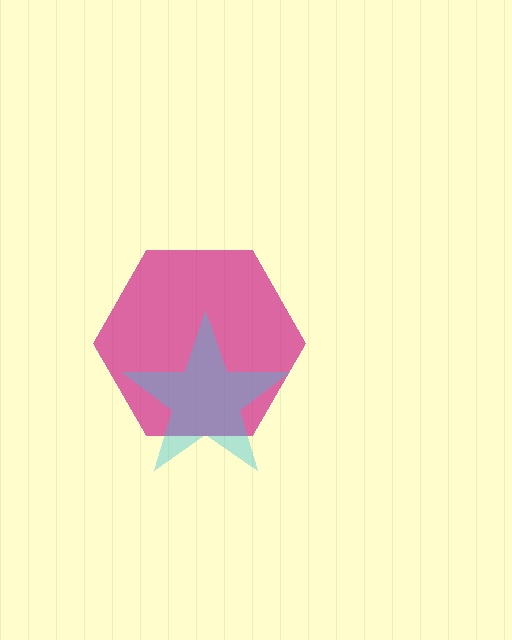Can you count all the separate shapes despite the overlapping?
Yes, there are 2 separate shapes.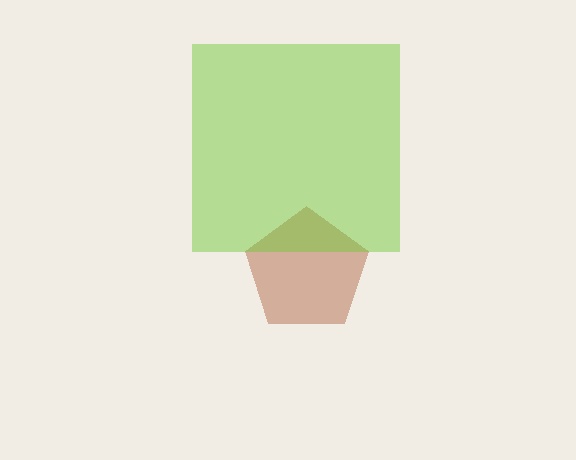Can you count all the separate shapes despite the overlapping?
Yes, there are 2 separate shapes.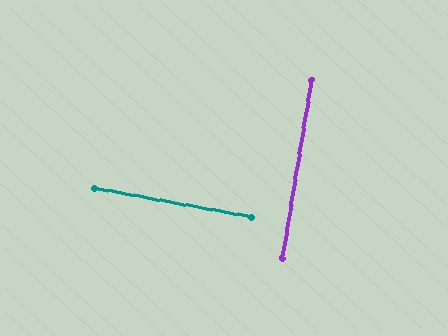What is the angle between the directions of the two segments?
Approximately 89 degrees.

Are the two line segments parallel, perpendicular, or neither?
Perpendicular — they meet at approximately 89°.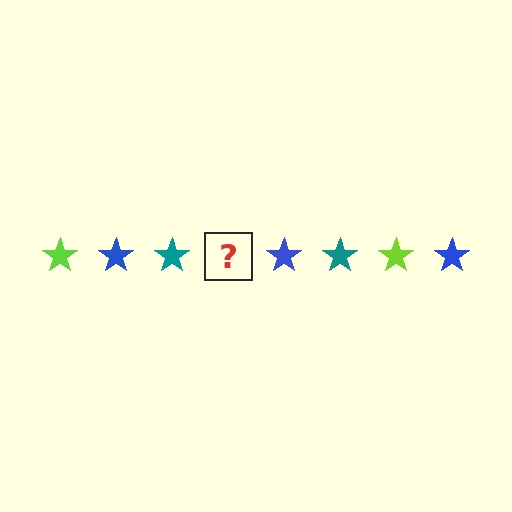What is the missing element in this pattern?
The missing element is a lime star.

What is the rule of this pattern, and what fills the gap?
The rule is that the pattern cycles through lime, blue, teal stars. The gap should be filled with a lime star.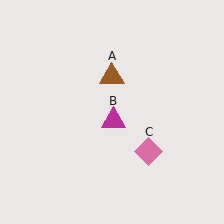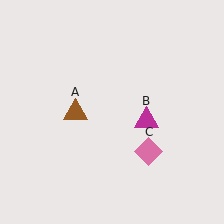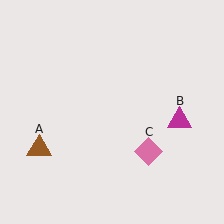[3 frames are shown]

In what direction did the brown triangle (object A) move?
The brown triangle (object A) moved down and to the left.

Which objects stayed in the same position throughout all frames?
Pink diamond (object C) remained stationary.